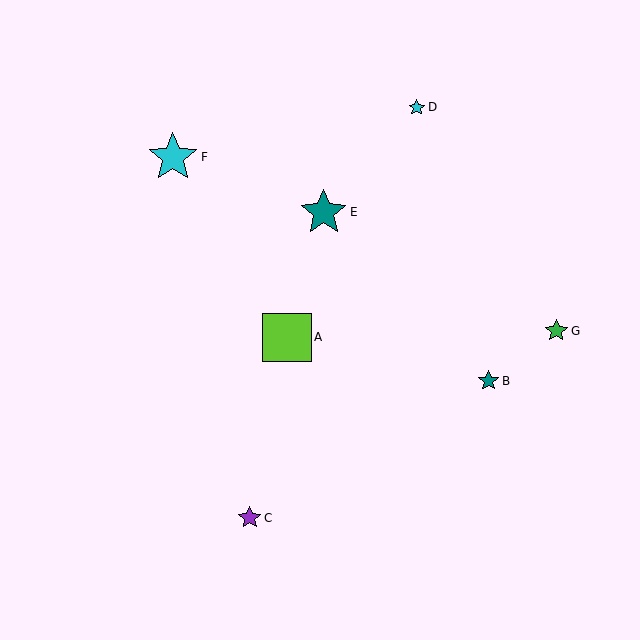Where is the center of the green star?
The center of the green star is at (556, 331).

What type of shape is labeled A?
Shape A is a lime square.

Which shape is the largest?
The cyan star (labeled F) is the largest.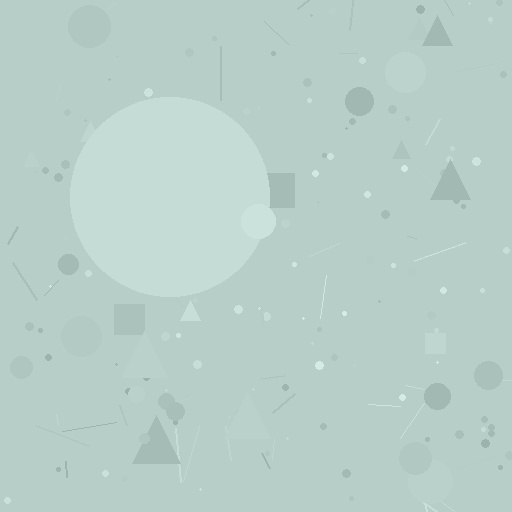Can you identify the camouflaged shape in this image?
The camouflaged shape is a circle.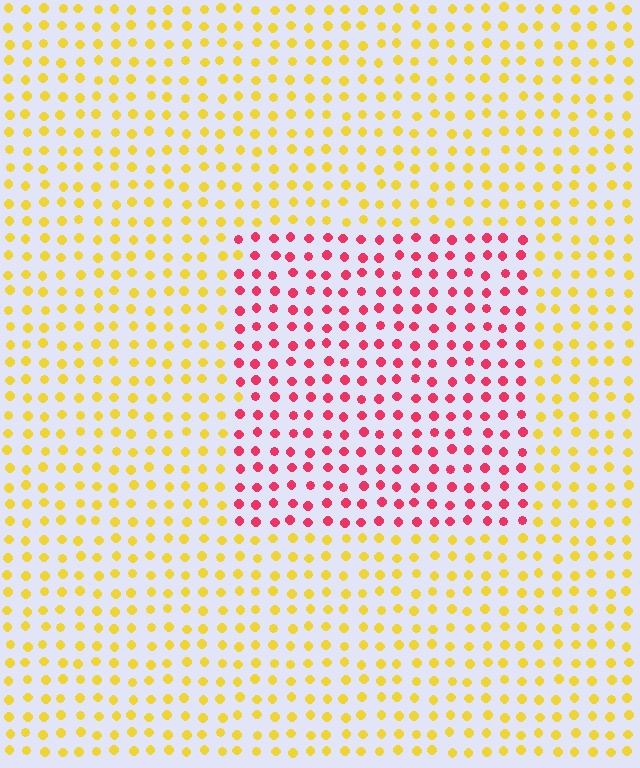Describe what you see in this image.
The image is filled with small yellow elements in a uniform arrangement. A rectangle-shaped region is visible where the elements are tinted to a slightly different hue, forming a subtle color boundary.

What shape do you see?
I see a rectangle.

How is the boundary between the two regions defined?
The boundary is defined purely by a slight shift in hue (about 68 degrees). Spacing, size, and orientation are identical on both sides.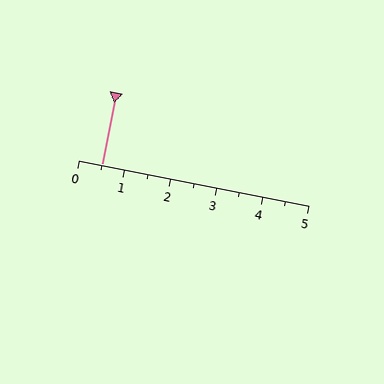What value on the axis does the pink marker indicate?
The marker indicates approximately 0.5.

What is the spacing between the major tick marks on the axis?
The major ticks are spaced 1 apart.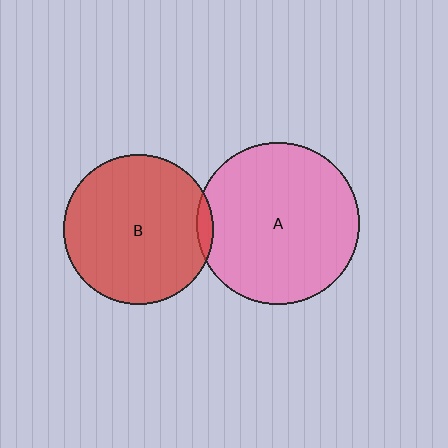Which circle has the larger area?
Circle A (pink).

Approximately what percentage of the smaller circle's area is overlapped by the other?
Approximately 5%.